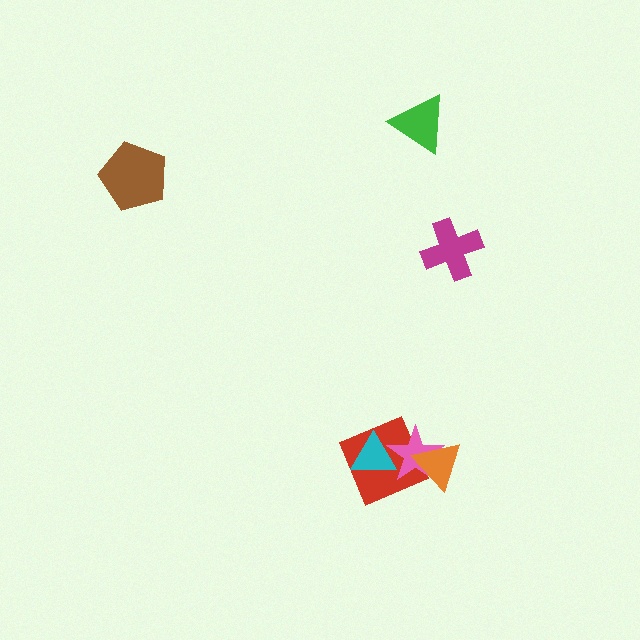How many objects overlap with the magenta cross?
0 objects overlap with the magenta cross.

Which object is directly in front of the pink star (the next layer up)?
The cyan triangle is directly in front of the pink star.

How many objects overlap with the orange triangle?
2 objects overlap with the orange triangle.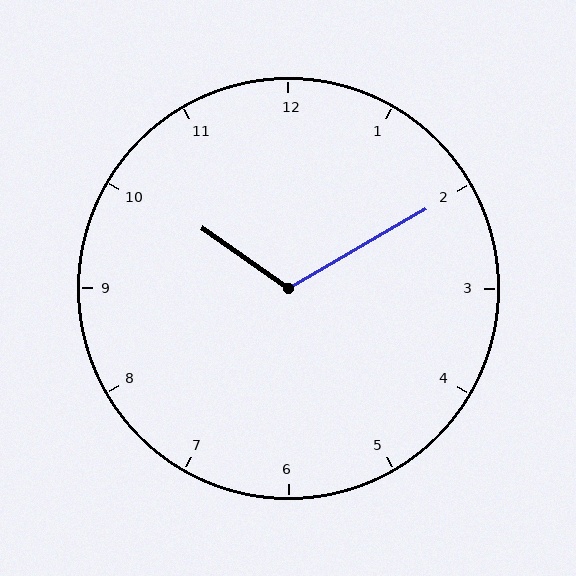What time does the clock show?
10:10.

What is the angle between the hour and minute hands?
Approximately 115 degrees.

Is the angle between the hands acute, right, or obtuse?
It is obtuse.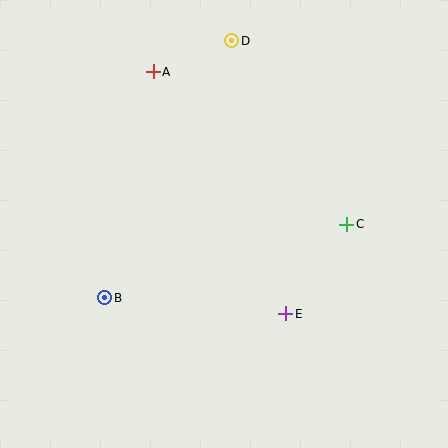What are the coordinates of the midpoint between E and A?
The midpoint between E and A is at (220, 193).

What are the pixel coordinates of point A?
Point A is at (153, 72).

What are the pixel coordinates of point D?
Point D is at (232, 41).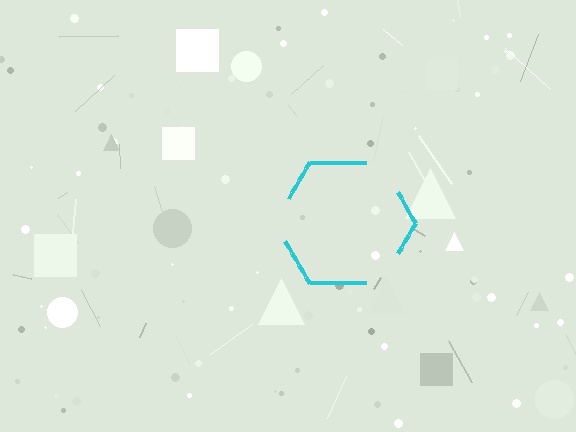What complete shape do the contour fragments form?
The contour fragments form a hexagon.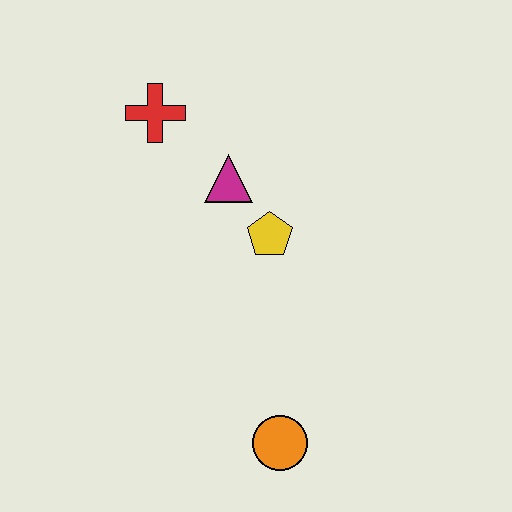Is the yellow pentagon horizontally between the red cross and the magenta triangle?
No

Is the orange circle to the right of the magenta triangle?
Yes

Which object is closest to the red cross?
The magenta triangle is closest to the red cross.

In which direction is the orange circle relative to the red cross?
The orange circle is below the red cross.